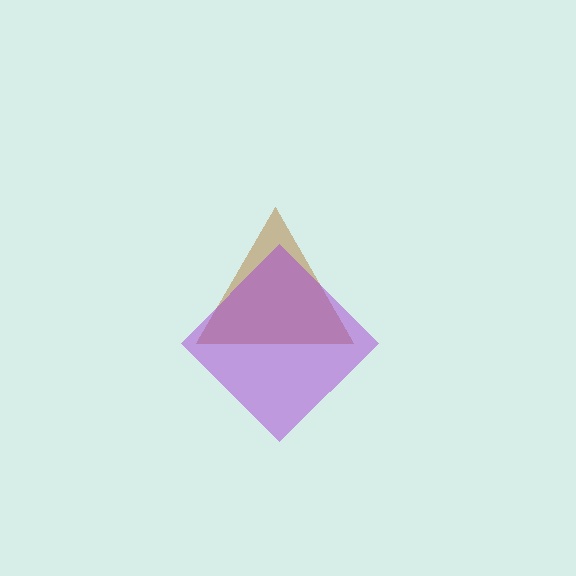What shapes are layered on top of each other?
The layered shapes are: a brown triangle, a purple diamond.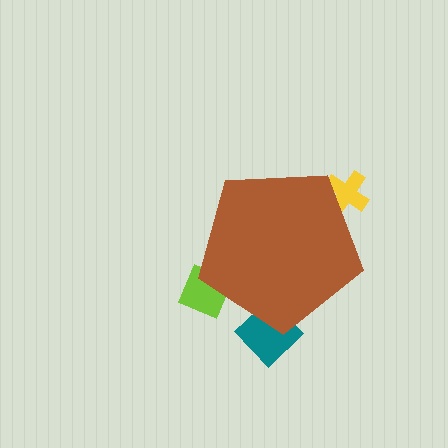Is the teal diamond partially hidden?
Yes, the teal diamond is partially hidden behind the brown pentagon.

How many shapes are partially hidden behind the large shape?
3 shapes are partially hidden.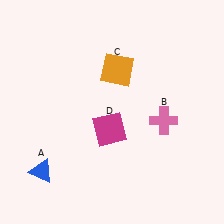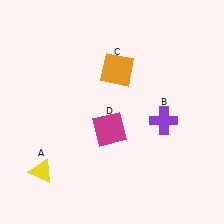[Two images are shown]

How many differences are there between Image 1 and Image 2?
There are 2 differences between the two images.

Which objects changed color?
A changed from blue to yellow. B changed from pink to purple.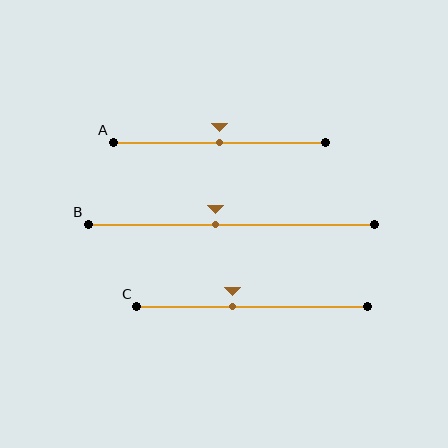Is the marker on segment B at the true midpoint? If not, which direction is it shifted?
No, the marker on segment B is shifted to the left by about 6% of the segment length.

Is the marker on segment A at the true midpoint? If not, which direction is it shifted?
Yes, the marker on segment A is at the true midpoint.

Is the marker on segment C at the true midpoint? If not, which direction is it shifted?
No, the marker on segment C is shifted to the left by about 8% of the segment length.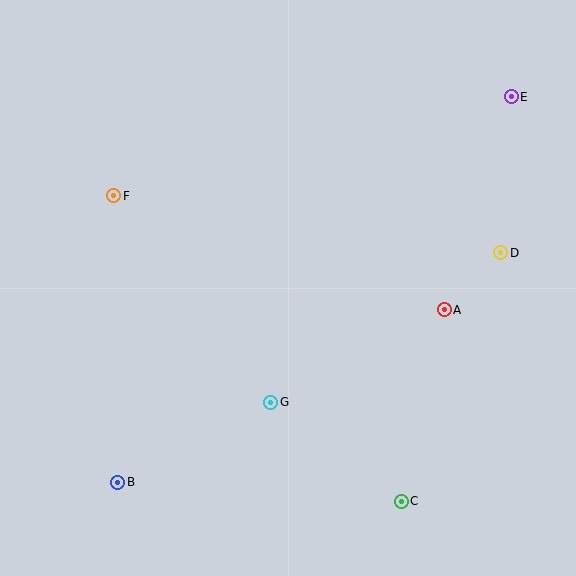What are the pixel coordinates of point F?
Point F is at (114, 196).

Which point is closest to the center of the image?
Point G at (271, 402) is closest to the center.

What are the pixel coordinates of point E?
Point E is at (511, 97).